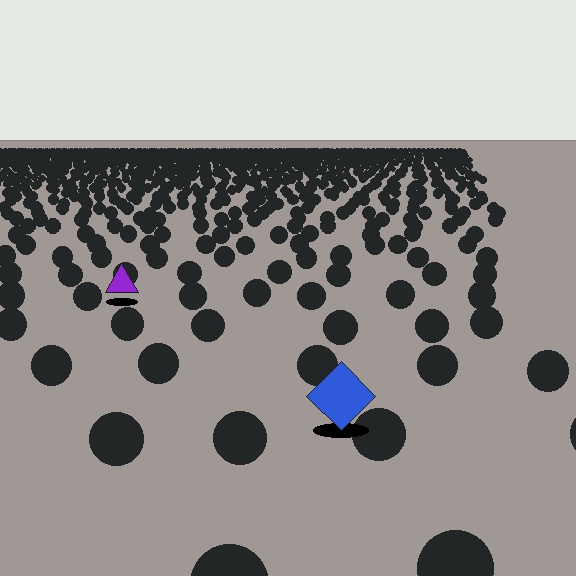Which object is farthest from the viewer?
The purple triangle is farthest from the viewer. It appears smaller and the ground texture around it is denser.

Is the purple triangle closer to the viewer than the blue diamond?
No. The blue diamond is closer — you can tell from the texture gradient: the ground texture is coarser near it.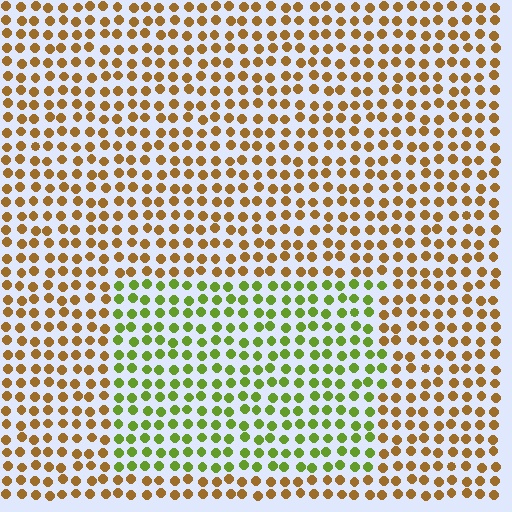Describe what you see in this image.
The image is filled with small brown elements in a uniform arrangement. A rectangle-shaped region is visible where the elements are tinted to a slightly different hue, forming a subtle color boundary.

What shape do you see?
I see a rectangle.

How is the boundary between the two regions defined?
The boundary is defined purely by a slight shift in hue (about 54 degrees). Spacing, size, and orientation are identical on both sides.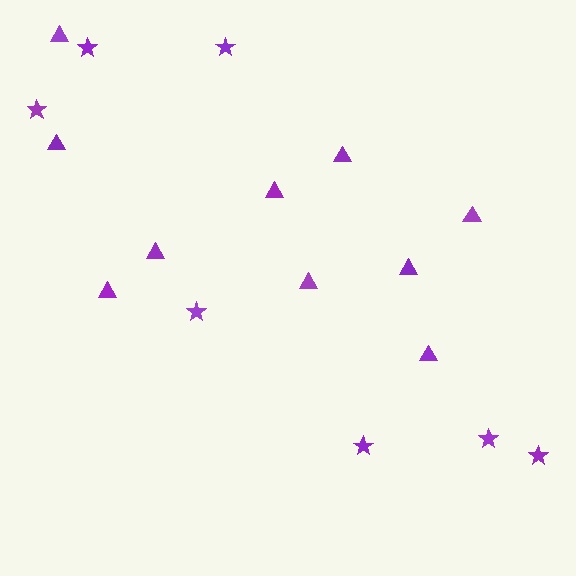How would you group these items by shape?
There are 2 groups: one group of stars (7) and one group of triangles (10).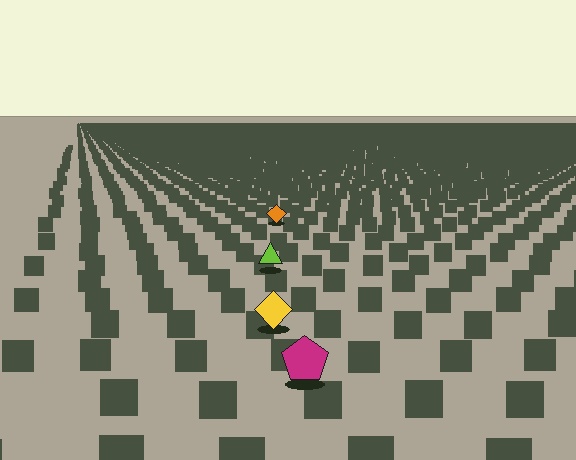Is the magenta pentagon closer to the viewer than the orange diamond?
Yes. The magenta pentagon is closer — you can tell from the texture gradient: the ground texture is coarser near it.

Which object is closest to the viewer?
The magenta pentagon is closest. The texture marks near it are larger and more spread out.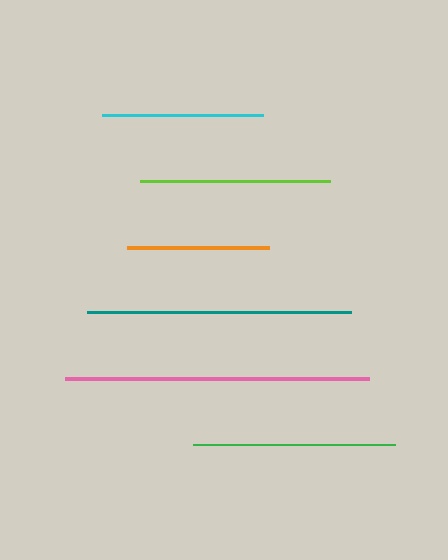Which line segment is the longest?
The pink line is the longest at approximately 304 pixels.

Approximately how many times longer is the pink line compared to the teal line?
The pink line is approximately 1.1 times the length of the teal line.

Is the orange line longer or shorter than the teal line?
The teal line is longer than the orange line.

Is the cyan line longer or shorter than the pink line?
The pink line is longer than the cyan line.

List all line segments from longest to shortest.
From longest to shortest: pink, teal, green, lime, cyan, orange.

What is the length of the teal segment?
The teal segment is approximately 265 pixels long.